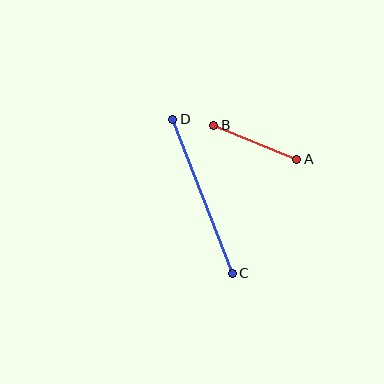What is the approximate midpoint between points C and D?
The midpoint is at approximately (202, 196) pixels.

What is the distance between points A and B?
The distance is approximately 90 pixels.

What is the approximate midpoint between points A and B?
The midpoint is at approximately (255, 142) pixels.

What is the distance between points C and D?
The distance is approximately 165 pixels.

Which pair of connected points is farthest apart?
Points C and D are farthest apart.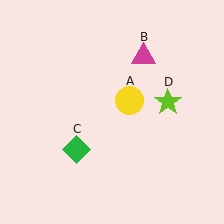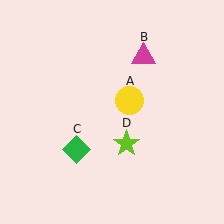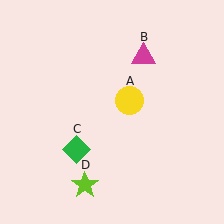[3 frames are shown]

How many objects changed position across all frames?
1 object changed position: lime star (object D).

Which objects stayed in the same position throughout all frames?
Yellow circle (object A) and magenta triangle (object B) and green diamond (object C) remained stationary.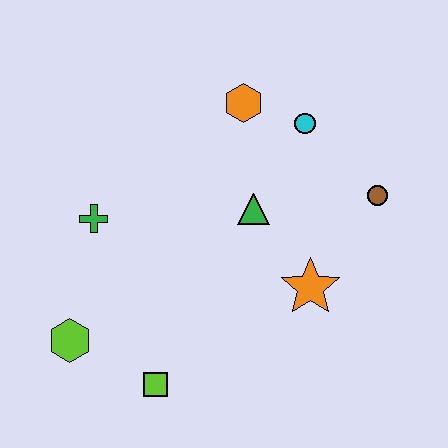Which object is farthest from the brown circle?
The lime hexagon is farthest from the brown circle.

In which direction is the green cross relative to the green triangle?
The green cross is to the left of the green triangle.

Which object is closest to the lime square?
The lime hexagon is closest to the lime square.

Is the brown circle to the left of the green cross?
No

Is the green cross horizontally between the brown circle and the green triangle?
No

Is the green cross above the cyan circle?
No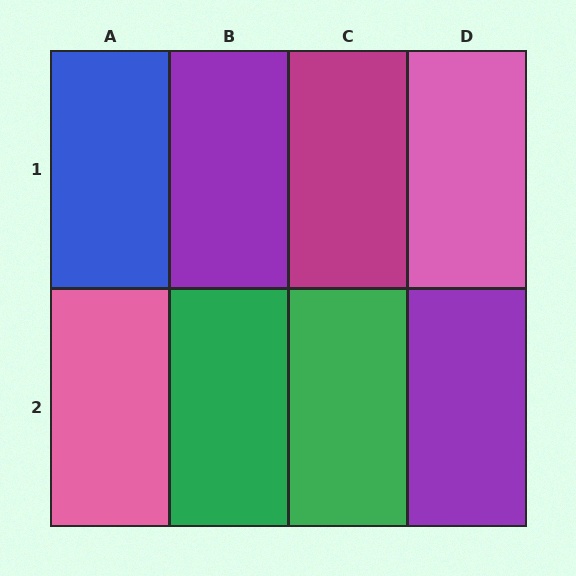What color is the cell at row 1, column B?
Purple.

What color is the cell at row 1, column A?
Blue.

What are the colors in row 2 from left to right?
Pink, green, green, purple.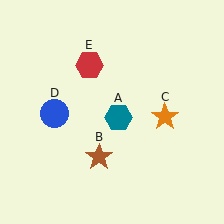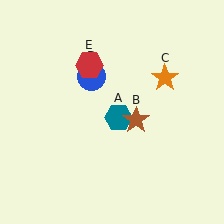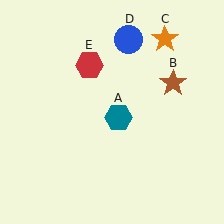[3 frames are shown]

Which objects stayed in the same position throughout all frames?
Teal hexagon (object A) and red hexagon (object E) remained stationary.